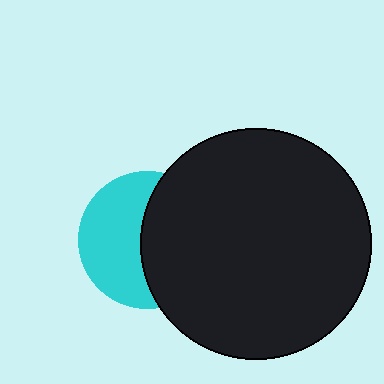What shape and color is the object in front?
The object in front is a black circle.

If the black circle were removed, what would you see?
You would see the complete cyan circle.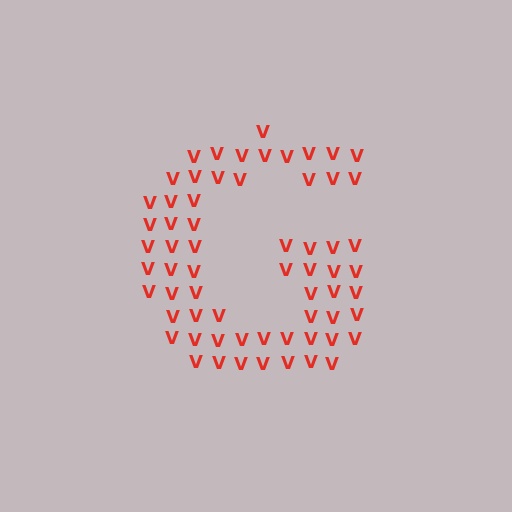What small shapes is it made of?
It is made of small letter V's.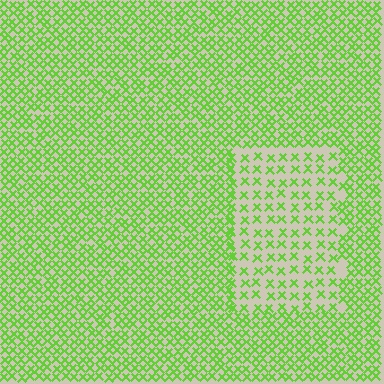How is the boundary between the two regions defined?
The boundary is defined by a change in element density (approximately 2.1x ratio). All elements are the same color, size, and shape.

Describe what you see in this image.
The image contains small lime elements arranged at two different densities. A rectangle-shaped region is visible where the elements are less densely packed than the surrounding area.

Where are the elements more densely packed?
The elements are more densely packed outside the rectangle boundary.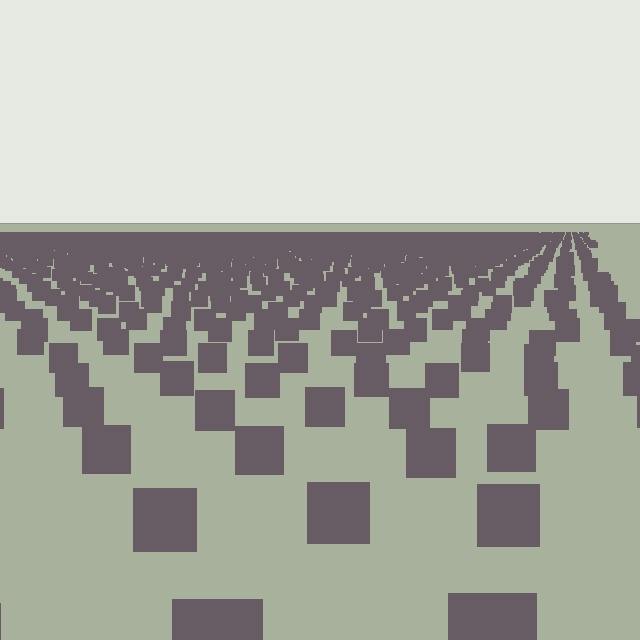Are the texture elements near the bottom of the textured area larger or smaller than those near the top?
Larger. Near the bottom, elements are closer to the viewer and appear at a bigger on-screen size.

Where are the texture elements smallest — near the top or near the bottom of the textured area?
Near the top.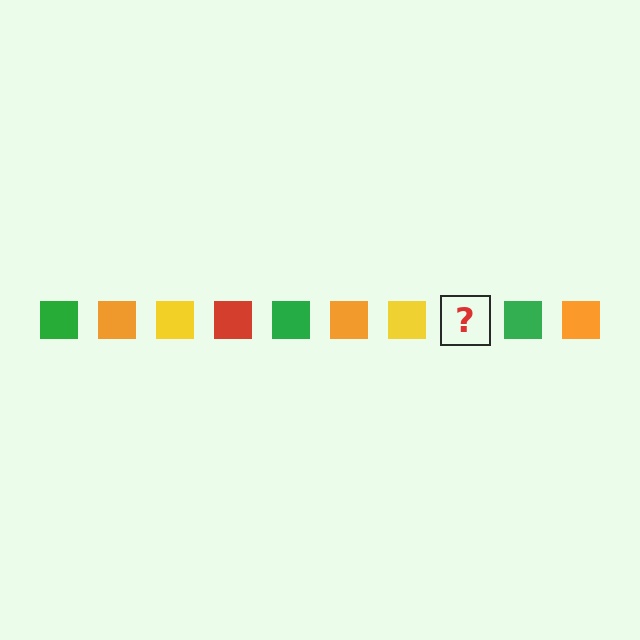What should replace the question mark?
The question mark should be replaced with a red square.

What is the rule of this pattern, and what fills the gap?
The rule is that the pattern cycles through green, orange, yellow, red squares. The gap should be filled with a red square.